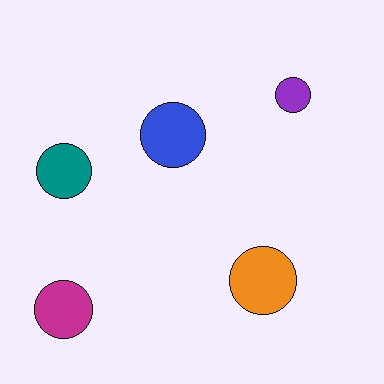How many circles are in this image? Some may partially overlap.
There are 5 circles.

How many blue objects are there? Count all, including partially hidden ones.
There is 1 blue object.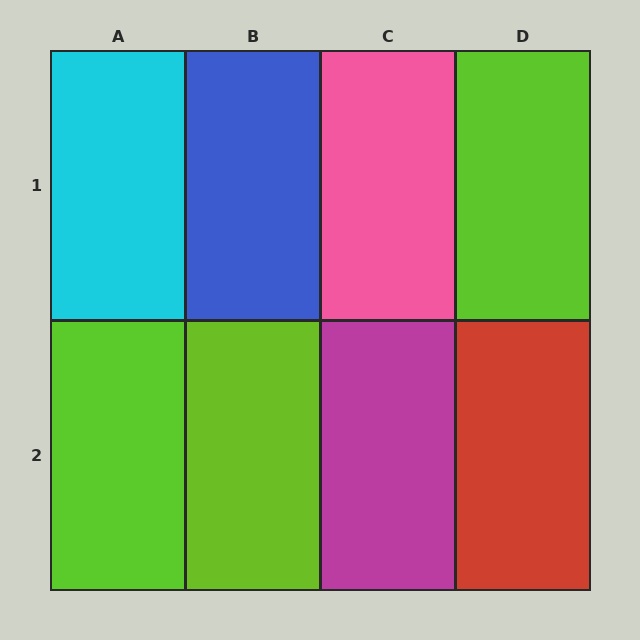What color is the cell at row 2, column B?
Lime.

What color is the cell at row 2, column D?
Red.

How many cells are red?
1 cell is red.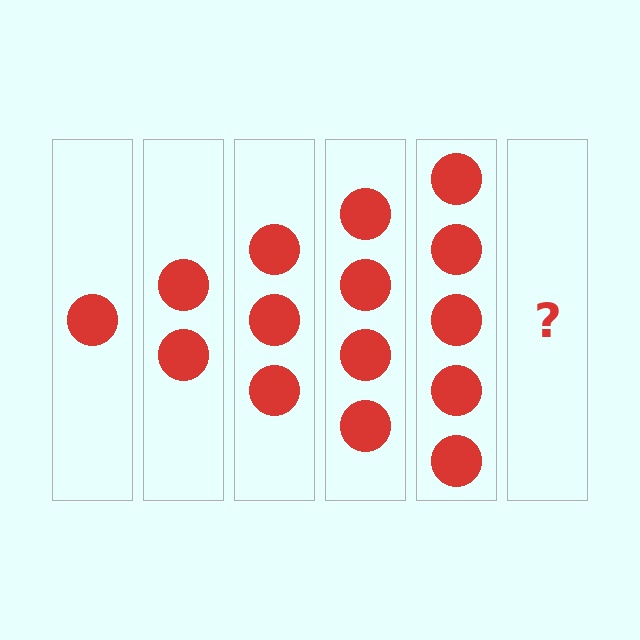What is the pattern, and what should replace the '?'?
The pattern is that each step adds one more circle. The '?' should be 6 circles.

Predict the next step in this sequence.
The next step is 6 circles.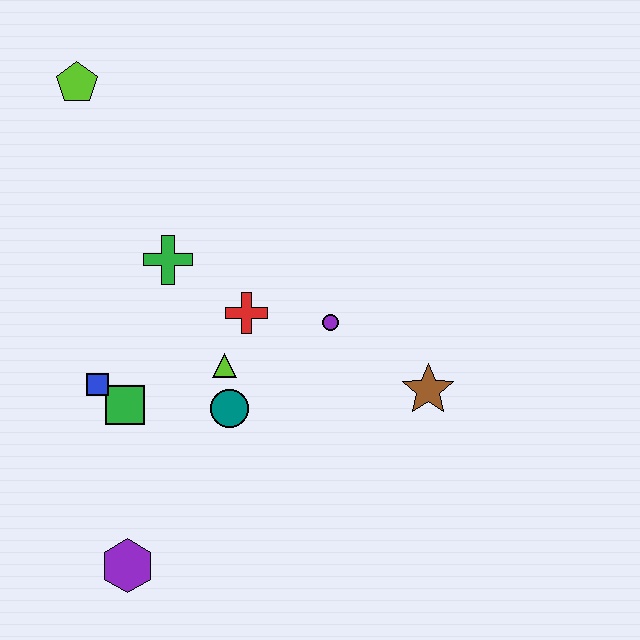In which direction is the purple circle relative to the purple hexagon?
The purple circle is above the purple hexagon.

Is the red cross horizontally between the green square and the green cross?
No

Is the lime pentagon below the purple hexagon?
No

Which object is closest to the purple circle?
The red cross is closest to the purple circle.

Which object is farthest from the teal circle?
The lime pentagon is farthest from the teal circle.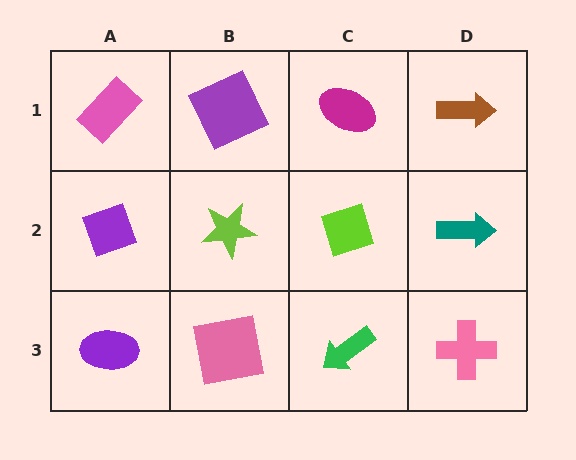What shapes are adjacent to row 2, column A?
A pink rectangle (row 1, column A), a purple ellipse (row 3, column A), a lime star (row 2, column B).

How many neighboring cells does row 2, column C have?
4.